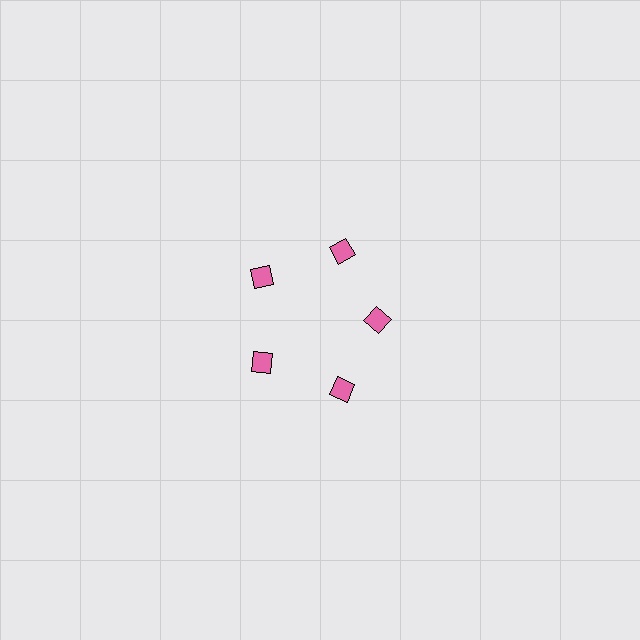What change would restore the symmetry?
The symmetry would be restored by moving it outward, back onto the ring so that all 5 diamonds sit at equal angles and equal distance from the center.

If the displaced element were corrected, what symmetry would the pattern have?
It would have 5-fold rotational symmetry — the pattern would map onto itself every 72 degrees.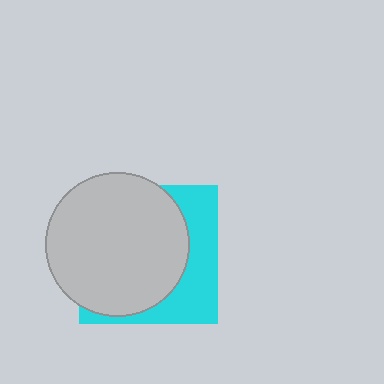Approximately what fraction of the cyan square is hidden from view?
Roughly 67% of the cyan square is hidden behind the light gray circle.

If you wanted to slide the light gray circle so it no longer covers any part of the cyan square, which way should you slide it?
Slide it left — that is the most direct way to separate the two shapes.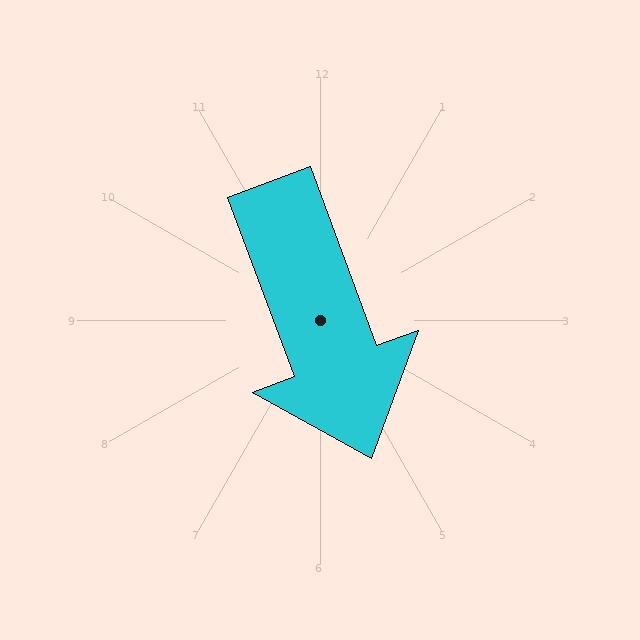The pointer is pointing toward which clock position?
Roughly 5 o'clock.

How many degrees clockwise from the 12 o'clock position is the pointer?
Approximately 160 degrees.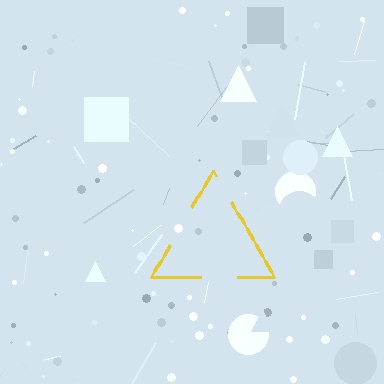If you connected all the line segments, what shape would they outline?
They would outline a triangle.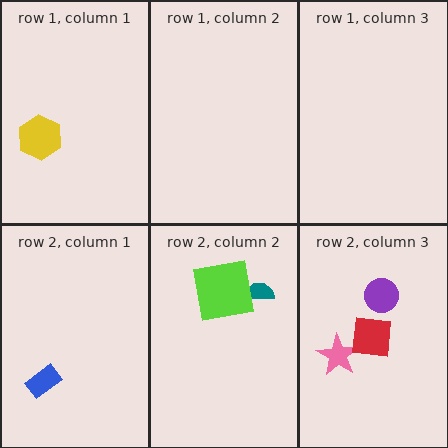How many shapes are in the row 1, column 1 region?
1.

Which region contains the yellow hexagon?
The row 1, column 1 region.